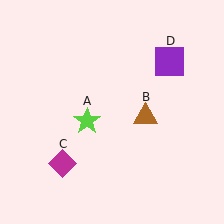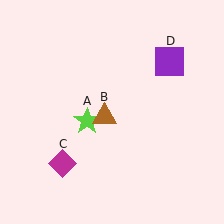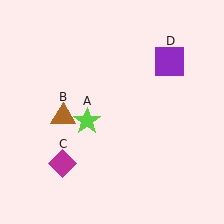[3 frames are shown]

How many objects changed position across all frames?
1 object changed position: brown triangle (object B).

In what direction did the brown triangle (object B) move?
The brown triangle (object B) moved left.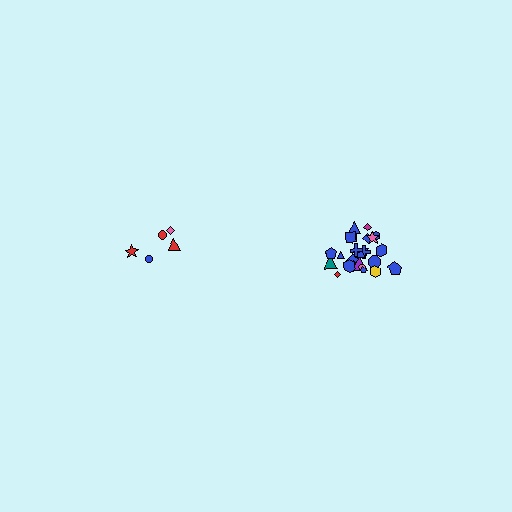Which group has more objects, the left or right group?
The right group.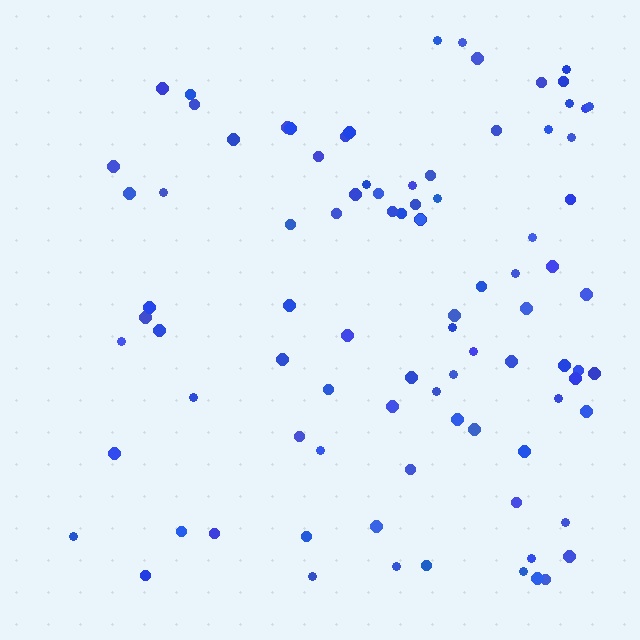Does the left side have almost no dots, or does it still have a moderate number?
Still a moderate number, just noticeably fewer than the right.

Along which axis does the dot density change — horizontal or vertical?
Horizontal.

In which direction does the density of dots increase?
From left to right, with the right side densest.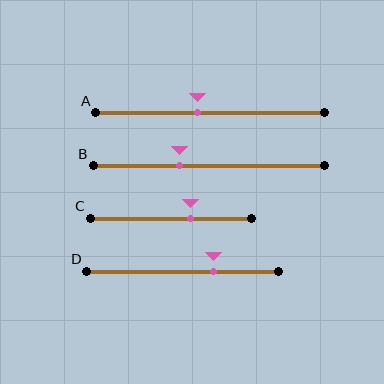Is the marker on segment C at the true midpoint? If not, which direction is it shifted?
No, the marker on segment C is shifted to the right by about 12% of the segment length.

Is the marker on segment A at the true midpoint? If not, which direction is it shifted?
No, the marker on segment A is shifted to the left by about 5% of the segment length.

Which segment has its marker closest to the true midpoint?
Segment A has its marker closest to the true midpoint.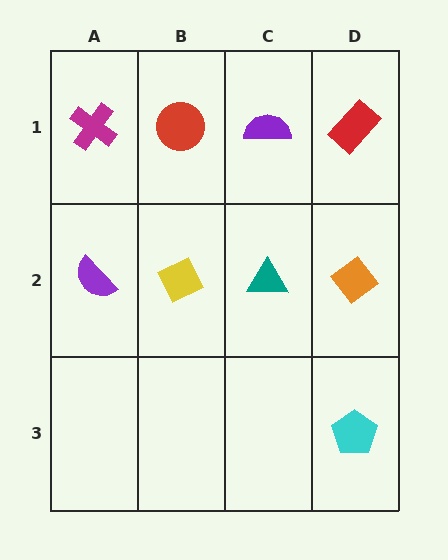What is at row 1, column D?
A red rectangle.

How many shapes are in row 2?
4 shapes.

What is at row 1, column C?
A purple semicircle.